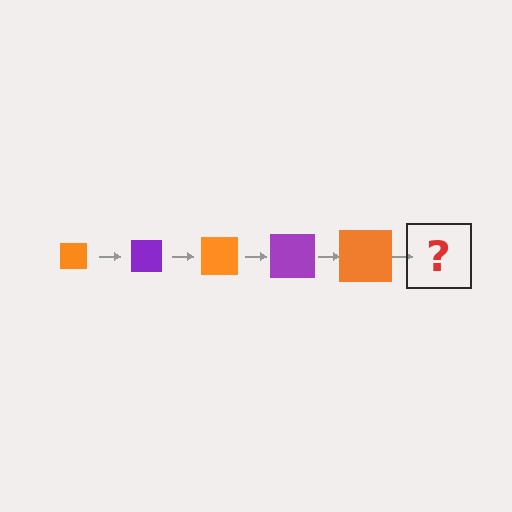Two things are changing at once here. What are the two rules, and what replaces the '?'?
The two rules are that the square grows larger each step and the color cycles through orange and purple. The '?' should be a purple square, larger than the previous one.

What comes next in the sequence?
The next element should be a purple square, larger than the previous one.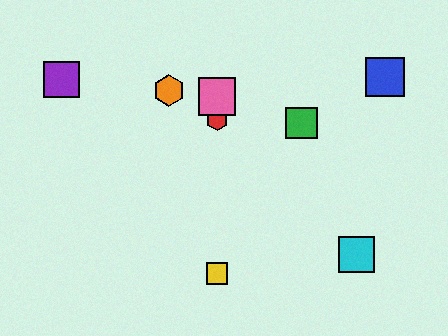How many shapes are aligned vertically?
3 shapes (the red hexagon, the yellow square, the pink square) are aligned vertically.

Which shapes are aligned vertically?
The red hexagon, the yellow square, the pink square are aligned vertically.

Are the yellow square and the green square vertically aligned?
No, the yellow square is at x≈217 and the green square is at x≈301.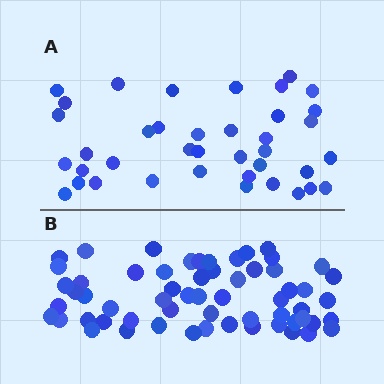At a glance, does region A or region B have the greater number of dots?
Region B (the bottom region) has more dots.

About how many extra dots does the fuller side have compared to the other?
Region B has approximately 20 more dots than region A.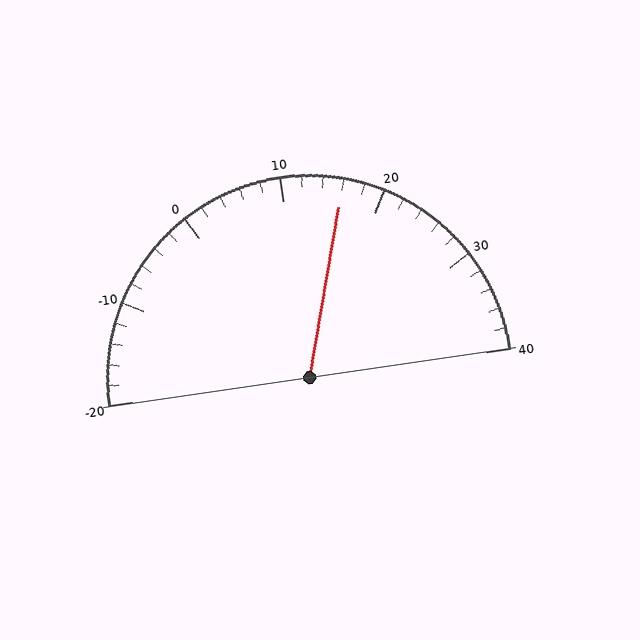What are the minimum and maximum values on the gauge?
The gauge ranges from -20 to 40.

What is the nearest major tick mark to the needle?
The nearest major tick mark is 20.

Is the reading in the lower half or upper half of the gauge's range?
The reading is in the upper half of the range (-20 to 40).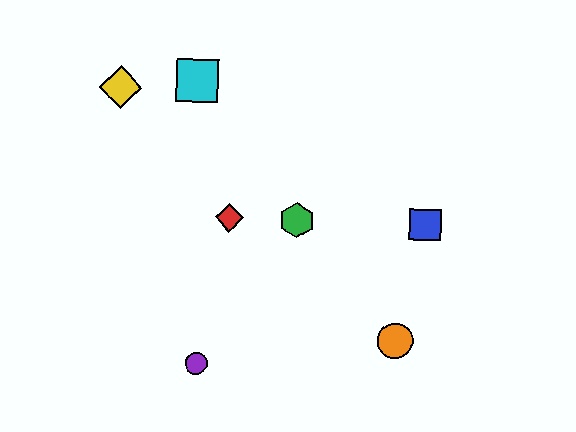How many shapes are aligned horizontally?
3 shapes (the red diamond, the blue square, the green hexagon) are aligned horizontally.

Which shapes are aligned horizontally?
The red diamond, the blue square, the green hexagon are aligned horizontally.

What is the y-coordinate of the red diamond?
The red diamond is at y≈218.